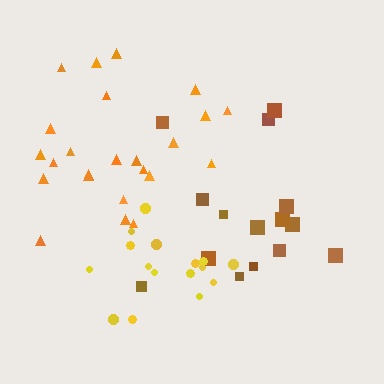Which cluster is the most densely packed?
Yellow.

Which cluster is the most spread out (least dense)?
Brown.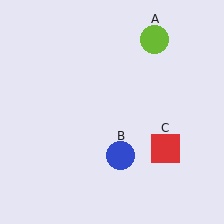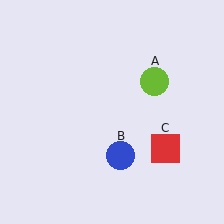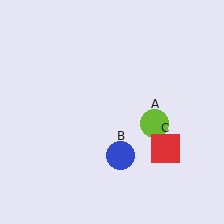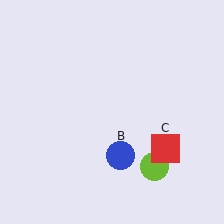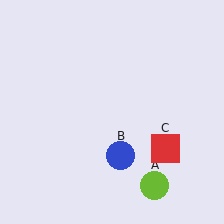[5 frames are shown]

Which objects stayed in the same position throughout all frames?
Blue circle (object B) and red square (object C) remained stationary.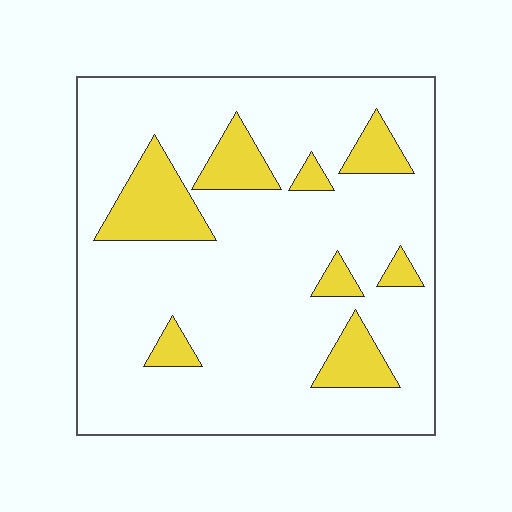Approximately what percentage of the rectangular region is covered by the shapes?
Approximately 15%.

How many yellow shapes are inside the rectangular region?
8.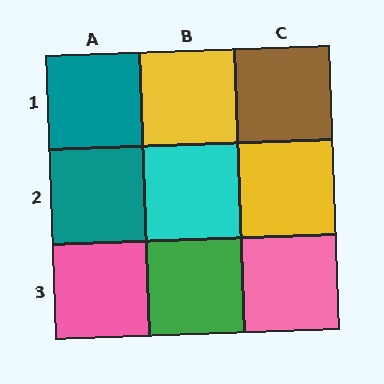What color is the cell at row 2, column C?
Yellow.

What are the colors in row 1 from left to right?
Teal, yellow, brown.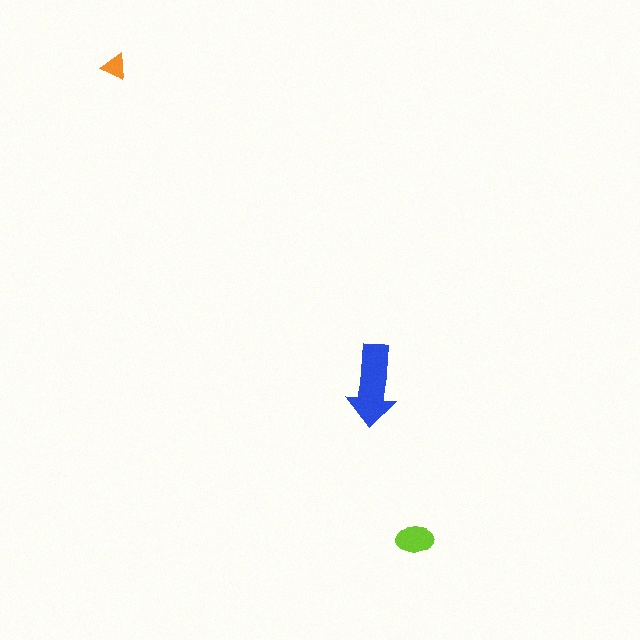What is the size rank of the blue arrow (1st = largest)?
1st.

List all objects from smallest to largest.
The orange triangle, the lime ellipse, the blue arrow.